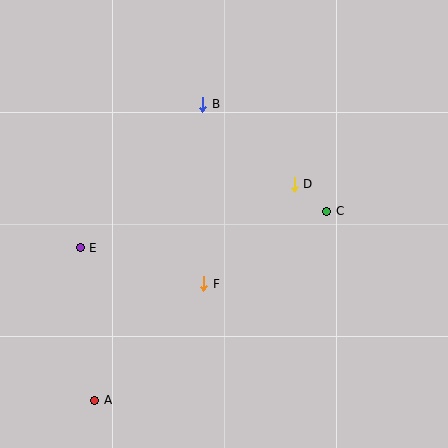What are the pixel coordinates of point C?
Point C is at (327, 211).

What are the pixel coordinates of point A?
Point A is at (95, 400).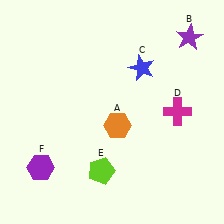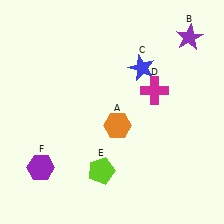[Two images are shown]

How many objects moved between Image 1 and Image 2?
1 object moved between the two images.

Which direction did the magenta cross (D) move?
The magenta cross (D) moved left.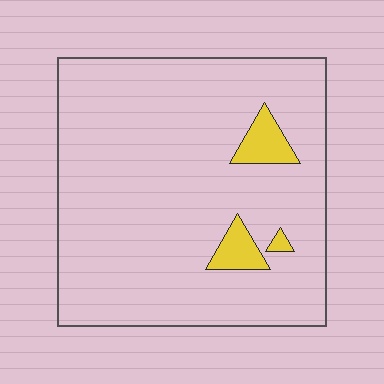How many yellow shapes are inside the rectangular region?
3.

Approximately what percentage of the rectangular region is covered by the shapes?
Approximately 5%.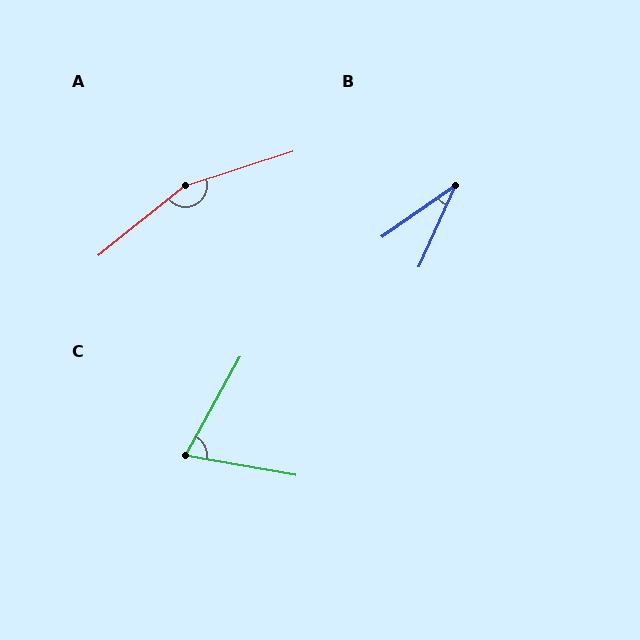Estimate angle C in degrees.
Approximately 71 degrees.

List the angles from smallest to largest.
B (31°), C (71°), A (159°).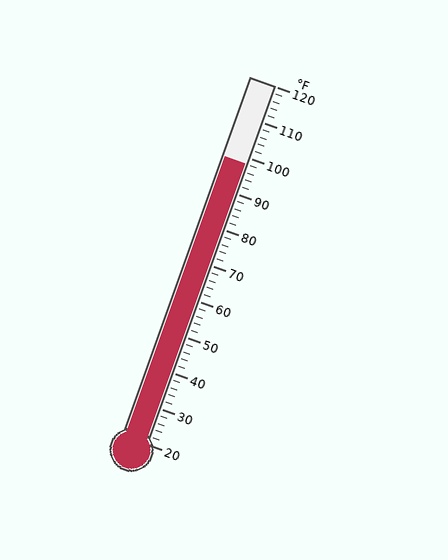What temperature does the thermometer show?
The thermometer shows approximately 98°F.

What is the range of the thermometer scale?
The thermometer scale ranges from 20°F to 120°F.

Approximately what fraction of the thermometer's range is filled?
The thermometer is filled to approximately 80% of its range.